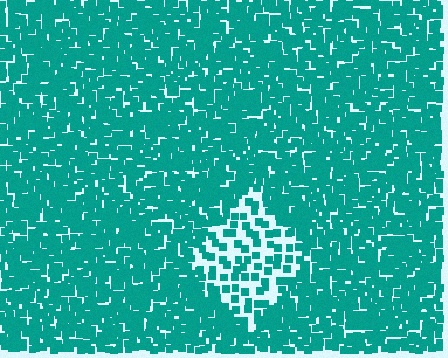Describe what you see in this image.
The image contains small teal elements arranged at two different densities. A diamond-shaped region is visible where the elements are less densely packed than the surrounding area.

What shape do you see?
I see a diamond.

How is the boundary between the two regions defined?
The boundary is defined by a change in element density (approximately 2.5x ratio). All elements are the same color, size, and shape.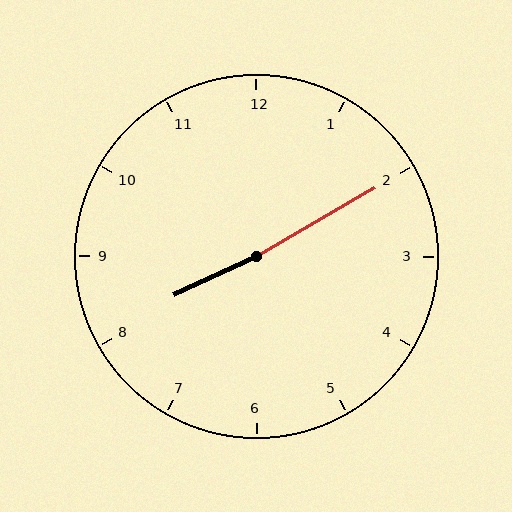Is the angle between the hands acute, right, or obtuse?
It is obtuse.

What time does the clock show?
8:10.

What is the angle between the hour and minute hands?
Approximately 175 degrees.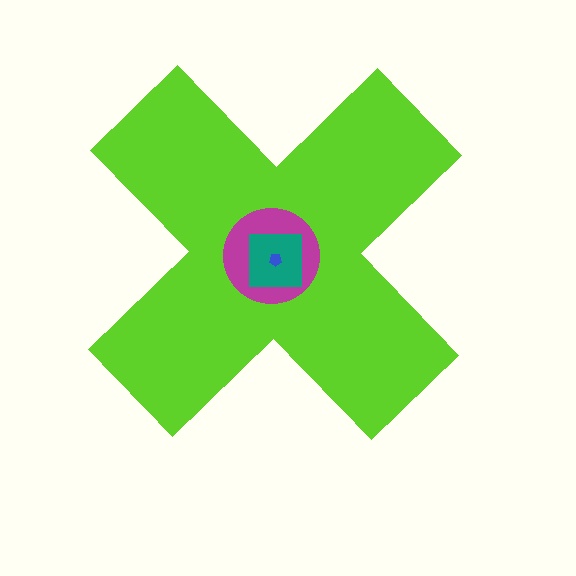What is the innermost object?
The blue pentagon.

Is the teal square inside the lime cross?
Yes.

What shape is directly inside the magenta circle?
The teal square.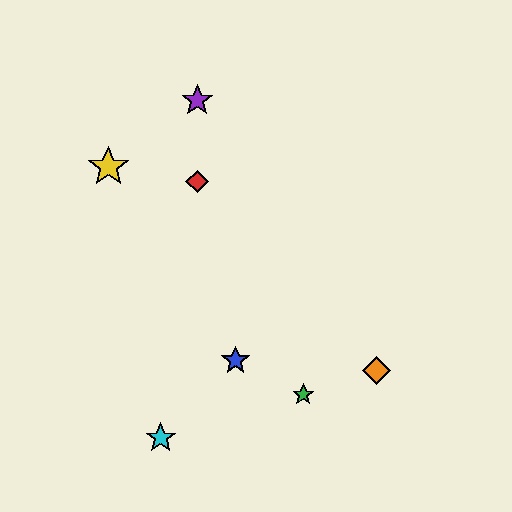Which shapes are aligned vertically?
The red diamond, the purple star are aligned vertically.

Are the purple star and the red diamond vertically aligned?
Yes, both are at x≈197.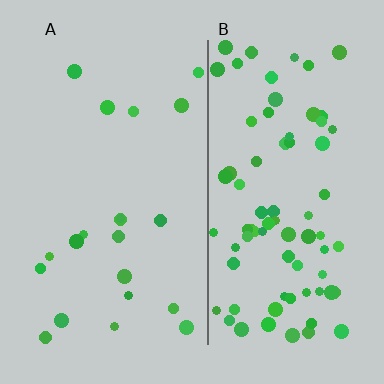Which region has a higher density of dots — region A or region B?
B (the right).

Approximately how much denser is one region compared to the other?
Approximately 3.8× — region B over region A.